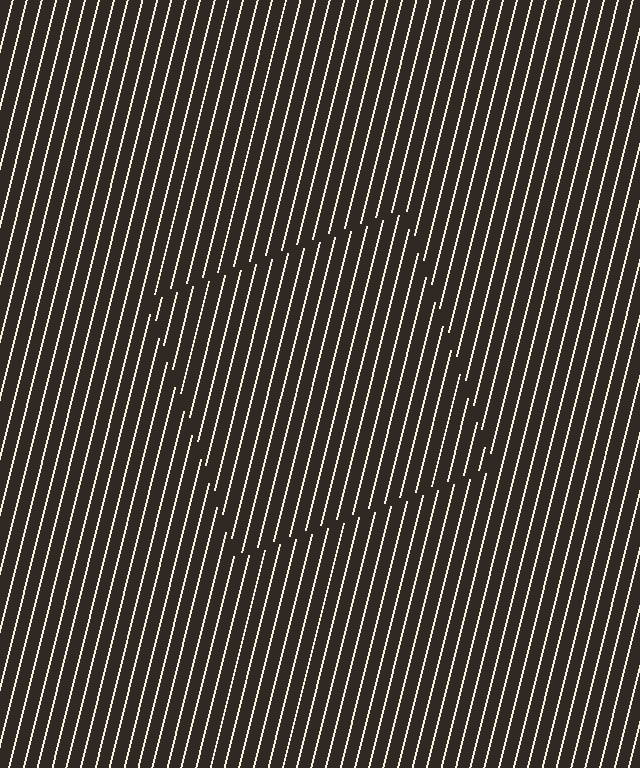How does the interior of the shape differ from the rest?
The interior of the shape contains the same grating, shifted by half a period — the contour is defined by the phase discontinuity where line-ends from the inner and outer gratings abut.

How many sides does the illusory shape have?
4 sides — the line-ends trace a square.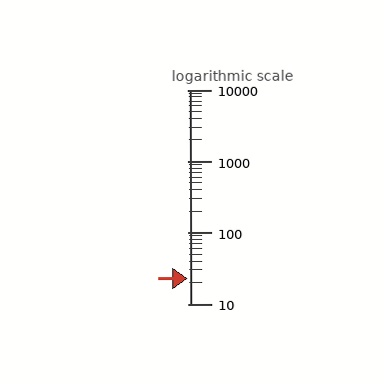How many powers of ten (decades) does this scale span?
The scale spans 3 decades, from 10 to 10000.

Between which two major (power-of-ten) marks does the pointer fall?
The pointer is between 10 and 100.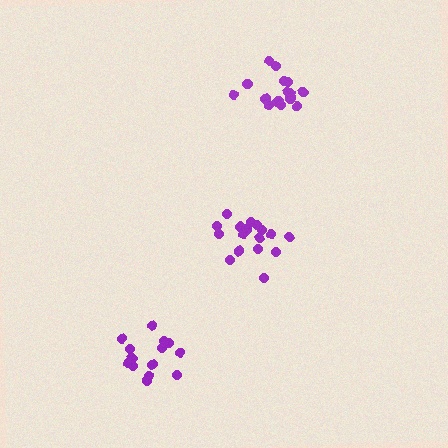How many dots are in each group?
Group 1: 18 dots, Group 2: 16 dots, Group 3: 15 dots (49 total).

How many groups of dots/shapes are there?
There are 3 groups.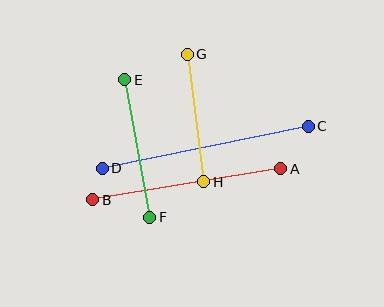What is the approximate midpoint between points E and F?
The midpoint is at approximately (137, 148) pixels.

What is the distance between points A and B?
The distance is approximately 190 pixels.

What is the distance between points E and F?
The distance is approximately 140 pixels.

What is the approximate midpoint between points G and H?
The midpoint is at approximately (196, 118) pixels.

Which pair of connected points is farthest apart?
Points C and D are farthest apart.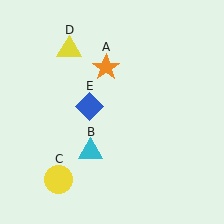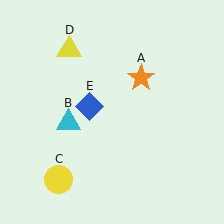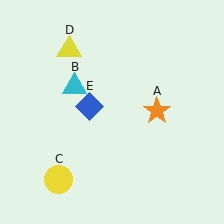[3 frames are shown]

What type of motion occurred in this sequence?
The orange star (object A), cyan triangle (object B) rotated clockwise around the center of the scene.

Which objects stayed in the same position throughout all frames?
Yellow circle (object C) and yellow triangle (object D) and blue diamond (object E) remained stationary.